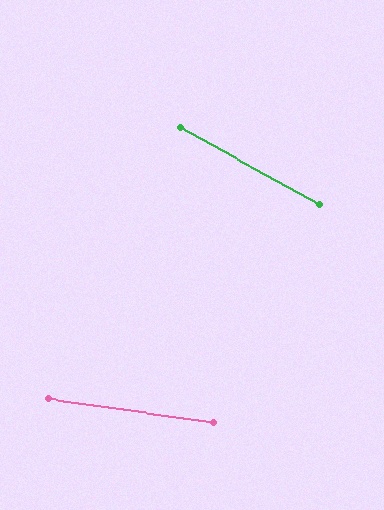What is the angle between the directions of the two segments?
Approximately 21 degrees.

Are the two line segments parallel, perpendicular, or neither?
Neither parallel nor perpendicular — they differ by about 21°.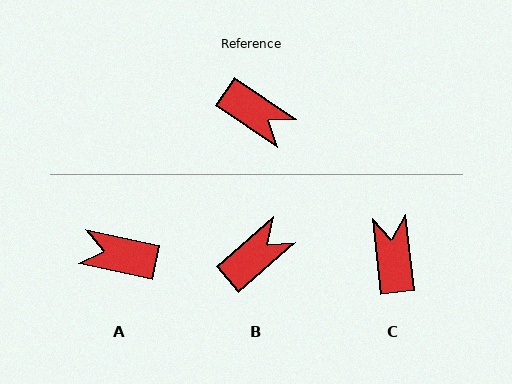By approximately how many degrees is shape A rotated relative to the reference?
Approximately 158 degrees clockwise.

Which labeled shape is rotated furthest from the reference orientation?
A, about 158 degrees away.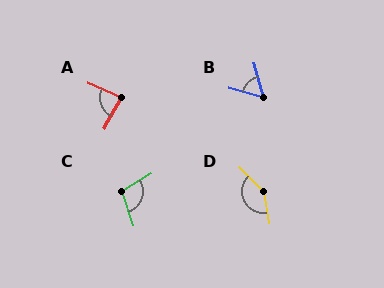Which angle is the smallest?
B, at approximately 58 degrees.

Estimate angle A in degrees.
Approximately 85 degrees.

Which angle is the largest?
D, at approximately 144 degrees.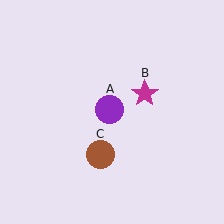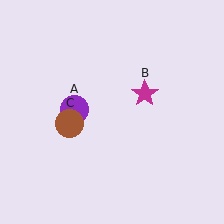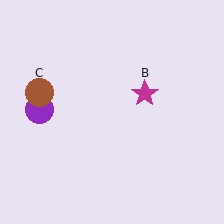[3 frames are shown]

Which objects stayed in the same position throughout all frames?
Magenta star (object B) remained stationary.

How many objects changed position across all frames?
2 objects changed position: purple circle (object A), brown circle (object C).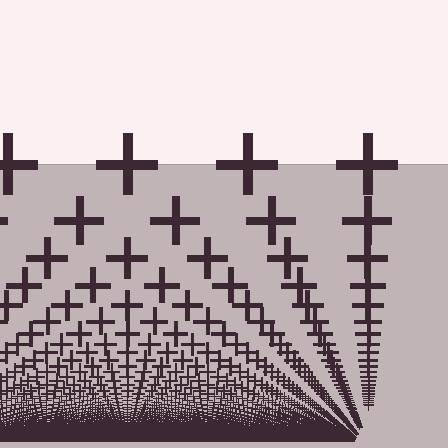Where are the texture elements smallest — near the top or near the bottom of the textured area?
Near the bottom.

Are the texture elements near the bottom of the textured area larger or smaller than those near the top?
Smaller. The gradient is inverted — elements near the bottom are smaller and denser.